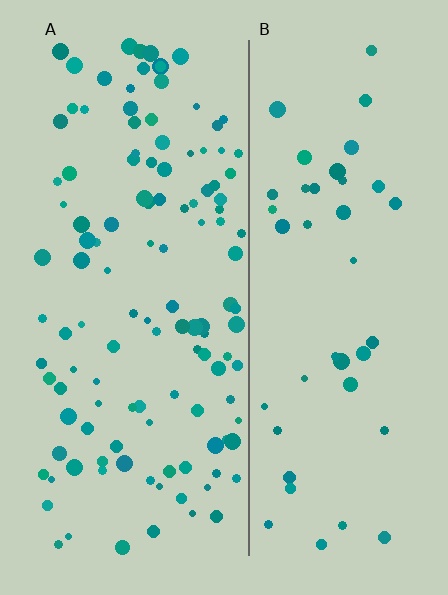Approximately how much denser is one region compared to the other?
Approximately 2.8× — region A over region B.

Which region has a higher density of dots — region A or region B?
A (the left).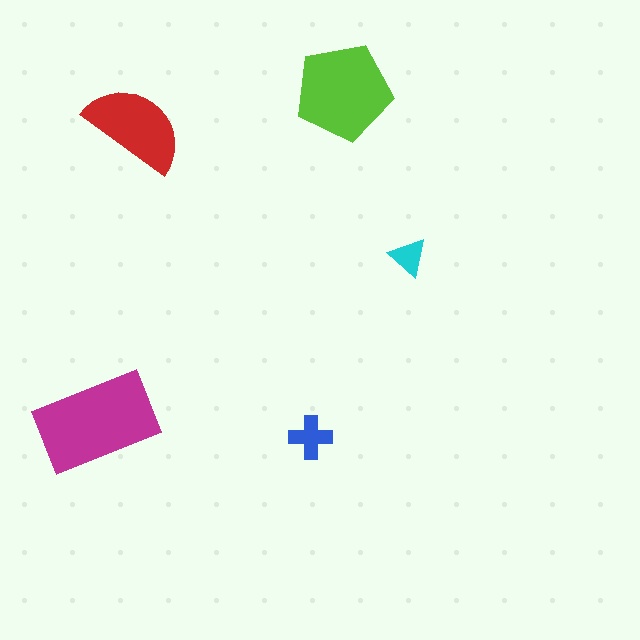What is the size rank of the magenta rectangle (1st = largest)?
1st.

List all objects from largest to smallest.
The magenta rectangle, the lime pentagon, the red semicircle, the blue cross, the cyan triangle.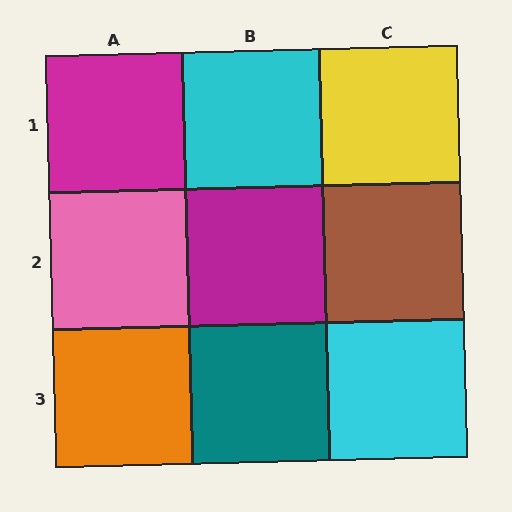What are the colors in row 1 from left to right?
Magenta, cyan, yellow.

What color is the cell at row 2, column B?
Magenta.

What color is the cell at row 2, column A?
Pink.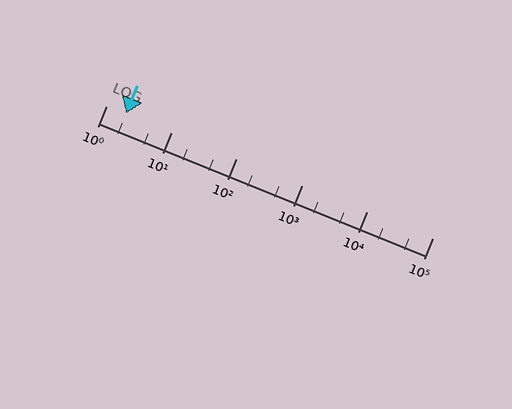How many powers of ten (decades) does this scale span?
The scale spans 5 decades, from 1 to 100000.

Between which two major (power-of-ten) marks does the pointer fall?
The pointer is between 1 and 10.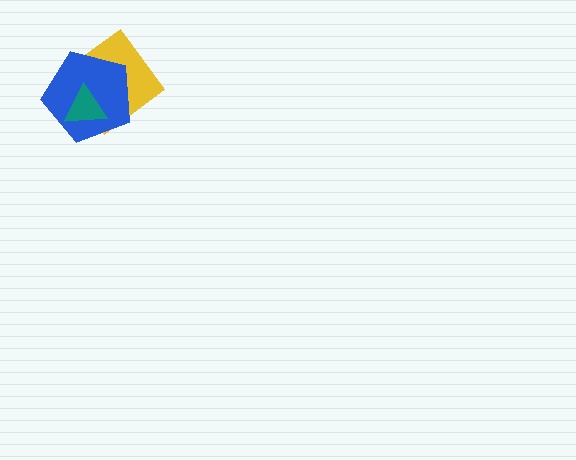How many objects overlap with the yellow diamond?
2 objects overlap with the yellow diamond.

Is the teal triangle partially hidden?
No, no other shape covers it.